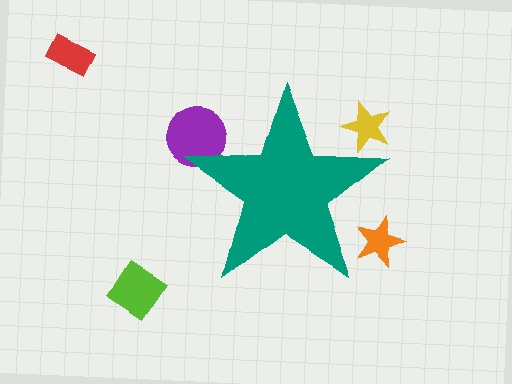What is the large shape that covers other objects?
A teal star.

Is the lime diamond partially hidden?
No, the lime diamond is fully visible.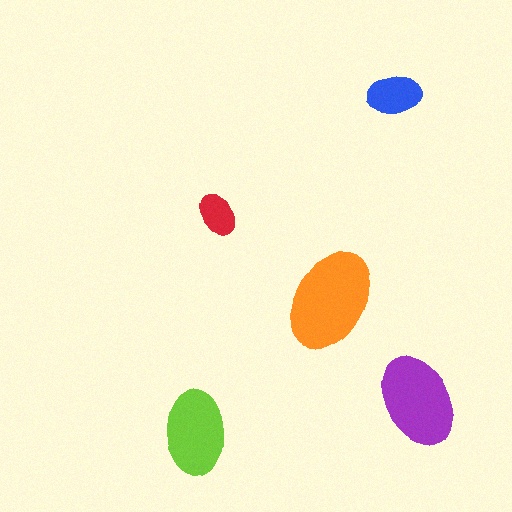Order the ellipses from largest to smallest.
the orange one, the purple one, the lime one, the blue one, the red one.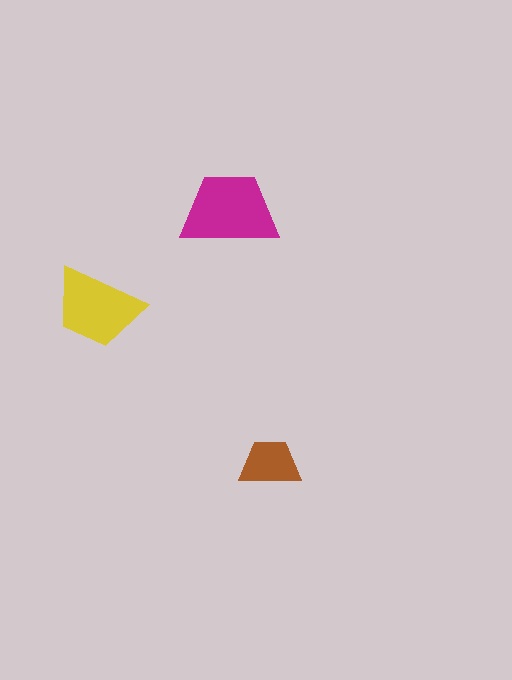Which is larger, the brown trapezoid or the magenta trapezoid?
The magenta one.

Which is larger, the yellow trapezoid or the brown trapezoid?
The yellow one.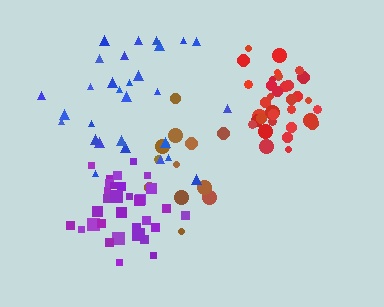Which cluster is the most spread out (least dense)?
Blue.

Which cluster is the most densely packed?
Purple.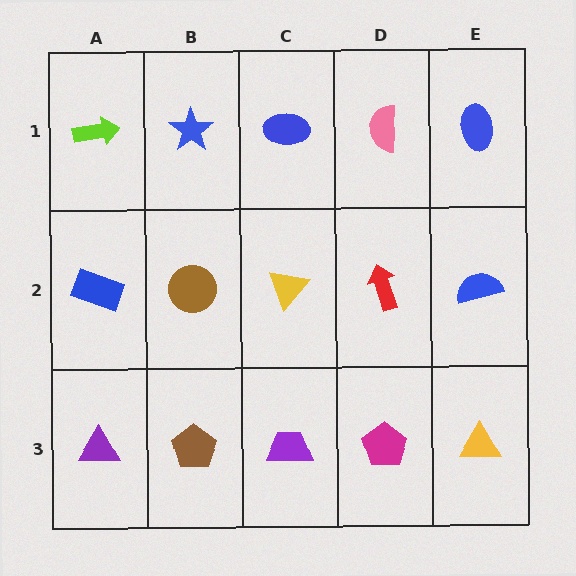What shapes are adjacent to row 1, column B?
A brown circle (row 2, column B), a lime arrow (row 1, column A), a blue ellipse (row 1, column C).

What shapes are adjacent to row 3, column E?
A blue semicircle (row 2, column E), a magenta pentagon (row 3, column D).